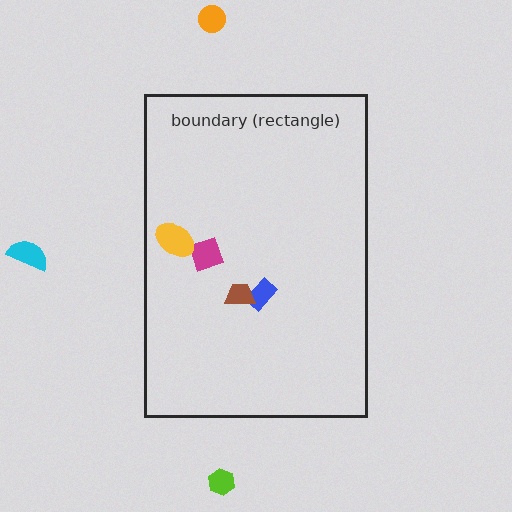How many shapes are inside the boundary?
4 inside, 3 outside.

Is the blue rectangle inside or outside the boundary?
Inside.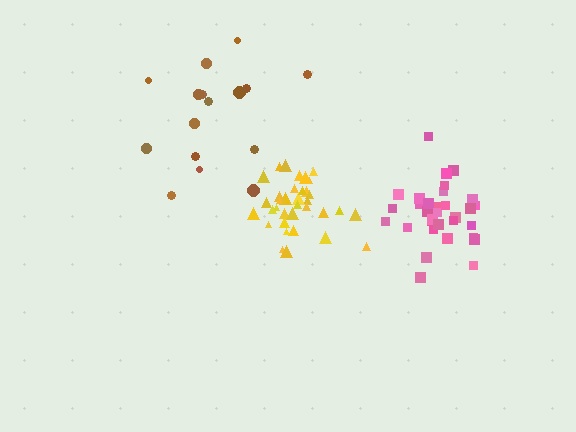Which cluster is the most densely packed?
Pink.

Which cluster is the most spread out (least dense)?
Brown.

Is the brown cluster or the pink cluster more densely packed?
Pink.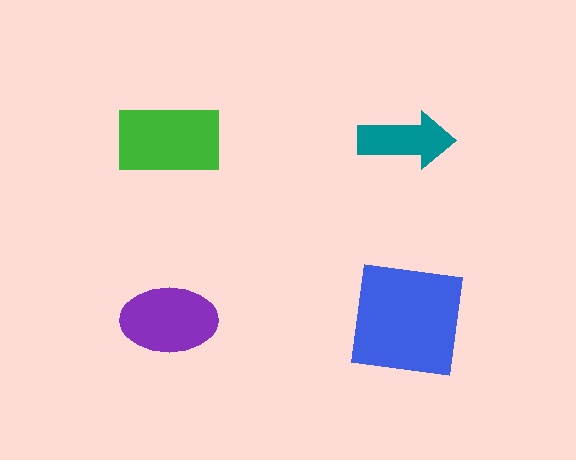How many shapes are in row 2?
2 shapes.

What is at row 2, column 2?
A blue square.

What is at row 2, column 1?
A purple ellipse.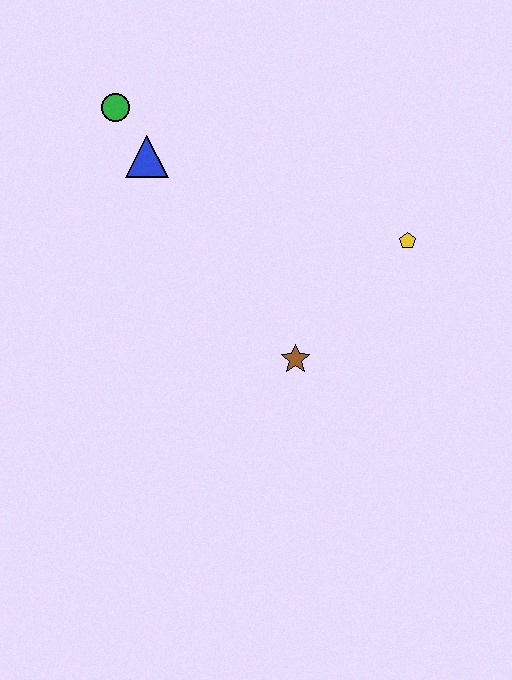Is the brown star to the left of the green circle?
No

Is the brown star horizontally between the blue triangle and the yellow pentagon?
Yes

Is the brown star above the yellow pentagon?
No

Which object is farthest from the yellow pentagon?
The green circle is farthest from the yellow pentagon.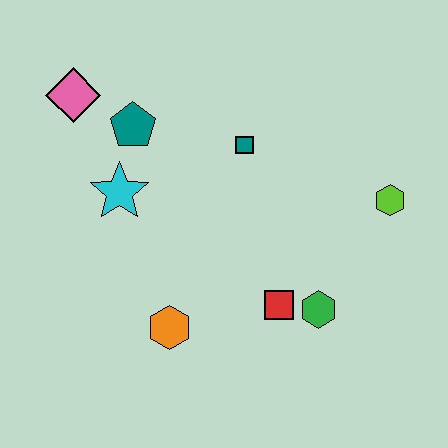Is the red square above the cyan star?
No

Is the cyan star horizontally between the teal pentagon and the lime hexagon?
No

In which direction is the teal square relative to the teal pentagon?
The teal square is to the right of the teal pentagon.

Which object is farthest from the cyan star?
The lime hexagon is farthest from the cyan star.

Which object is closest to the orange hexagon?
The red square is closest to the orange hexagon.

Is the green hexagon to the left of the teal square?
No